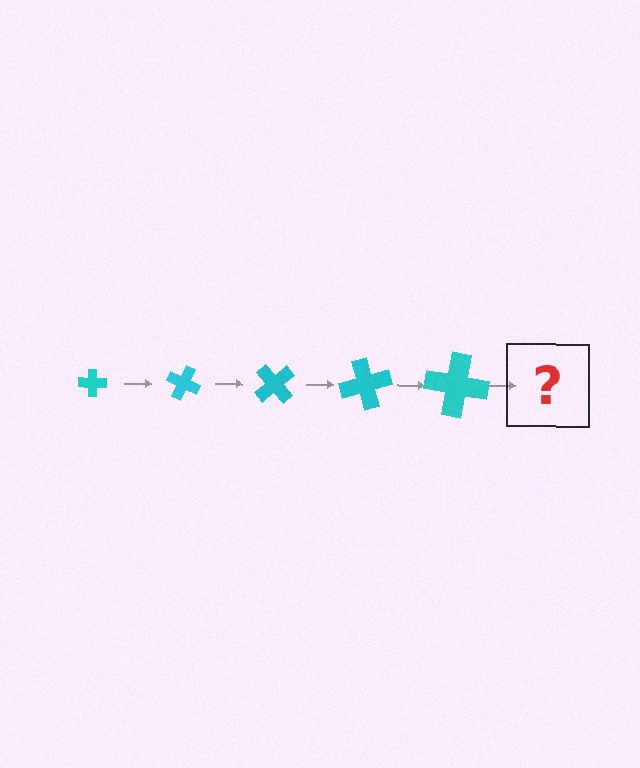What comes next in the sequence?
The next element should be a cross, larger than the previous one and rotated 125 degrees from the start.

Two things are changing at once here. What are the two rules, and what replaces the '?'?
The two rules are that the cross grows larger each step and it rotates 25 degrees each step. The '?' should be a cross, larger than the previous one and rotated 125 degrees from the start.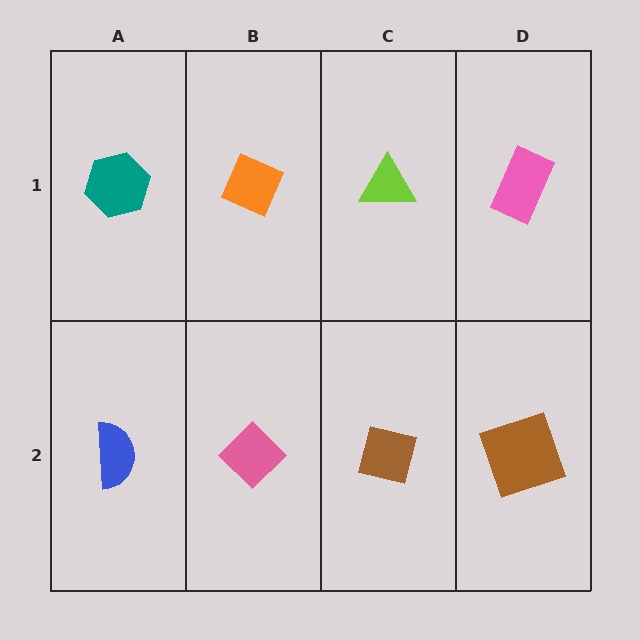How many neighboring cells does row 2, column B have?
3.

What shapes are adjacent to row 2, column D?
A pink rectangle (row 1, column D), a brown square (row 2, column C).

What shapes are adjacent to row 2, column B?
An orange diamond (row 1, column B), a blue semicircle (row 2, column A), a brown square (row 2, column C).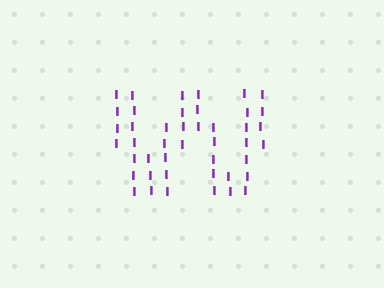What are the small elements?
The small elements are letter I's.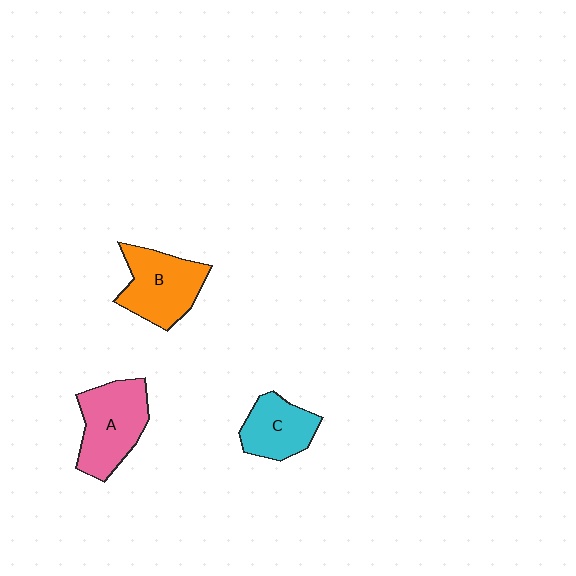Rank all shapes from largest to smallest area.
From largest to smallest: A (pink), B (orange), C (cyan).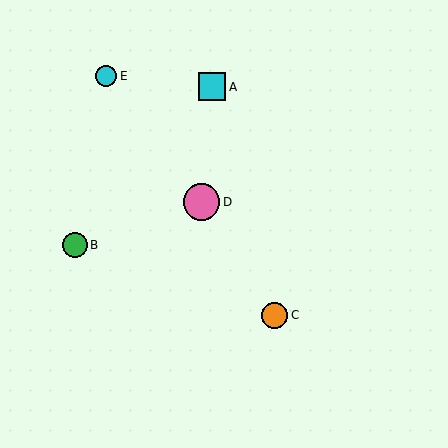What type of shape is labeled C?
Shape C is an orange circle.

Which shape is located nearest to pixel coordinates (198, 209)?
The pink circle (labeled D) at (202, 202) is nearest to that location.